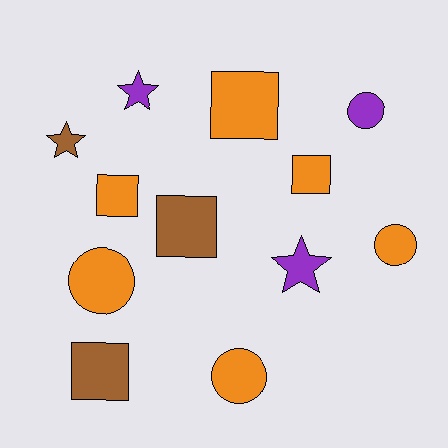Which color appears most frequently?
Orange, with 6 objects.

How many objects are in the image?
There are 12 objects.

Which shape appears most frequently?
Square, with 5 objects.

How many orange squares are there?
There are 3 orange squares.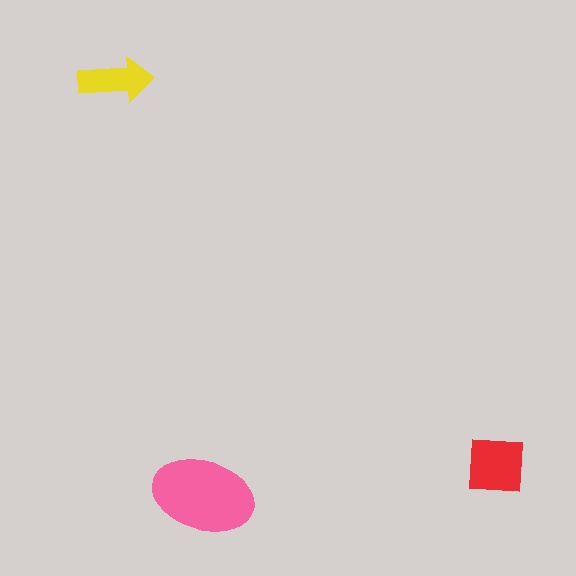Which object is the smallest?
The yellow arrow.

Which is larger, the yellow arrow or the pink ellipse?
The pink ellipse.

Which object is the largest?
The pink ellipse.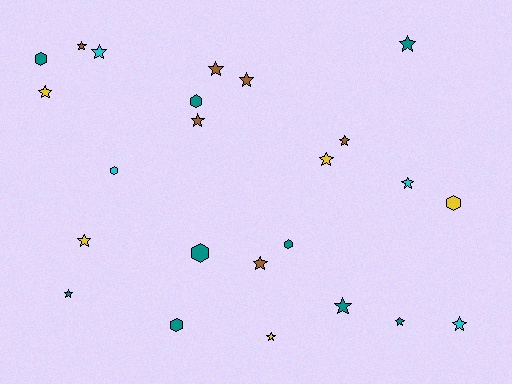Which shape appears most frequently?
Star, with 17 objects.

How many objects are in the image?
There are 24 objects.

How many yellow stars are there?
There are 4 yellow stars.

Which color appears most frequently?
Teal, with 9 objects.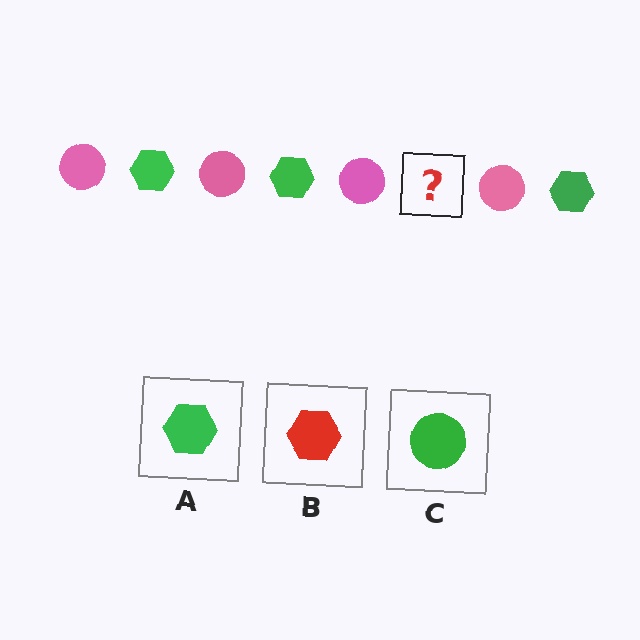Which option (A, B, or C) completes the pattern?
A.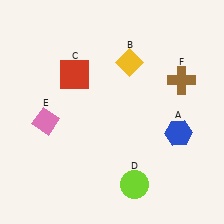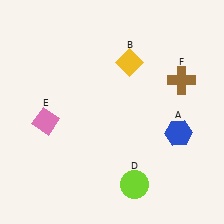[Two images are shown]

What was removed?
The red square (C) was removed in Image 2.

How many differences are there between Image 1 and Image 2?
There is 1 difference between the two images.